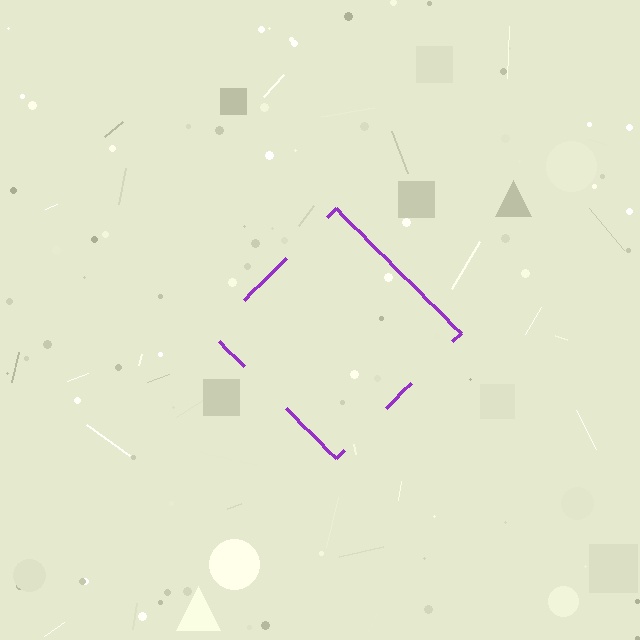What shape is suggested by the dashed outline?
The dashed outline suggests a diamond.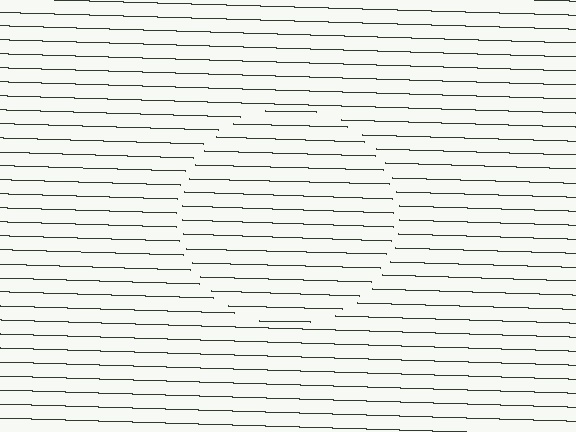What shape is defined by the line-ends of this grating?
An illusory circle. The interior of the shape contains the same grating, shifted by half a period — the contour is defined by the phase discontinuity where line-ends from the inner and outer gratings abut.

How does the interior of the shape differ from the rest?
The interior of the shape contains the same grating, shifted by half a period — the contour is defined by the phase discontinuity where line-ends from the inner and outer gratings abut.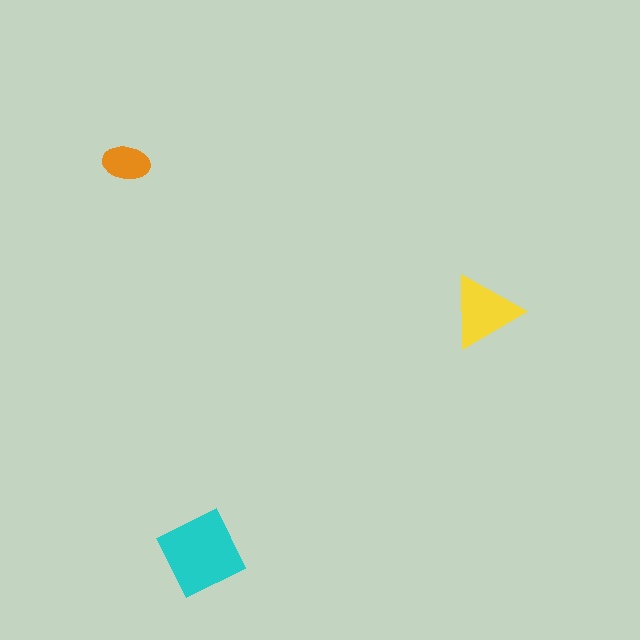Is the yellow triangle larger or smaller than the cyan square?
Smaller.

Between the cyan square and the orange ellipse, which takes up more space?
The cyan square.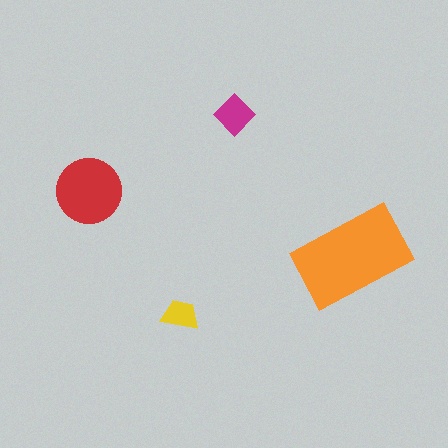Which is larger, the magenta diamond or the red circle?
The red circle.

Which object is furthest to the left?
The red circle is leftmost.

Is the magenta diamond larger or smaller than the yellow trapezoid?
Larger.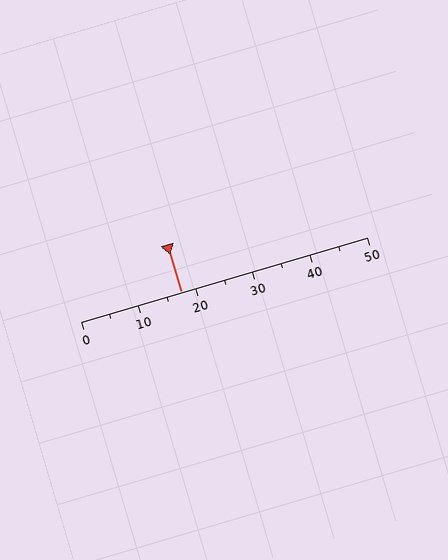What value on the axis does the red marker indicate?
The marker indicates approximately 17.5.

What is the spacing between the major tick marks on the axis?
The major ticks are spaced 10 apart.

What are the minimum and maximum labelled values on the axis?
The axis runs from 0 to 50.